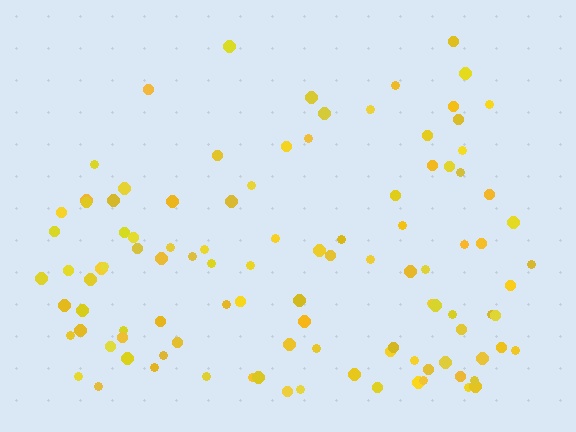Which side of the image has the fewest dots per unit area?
The top.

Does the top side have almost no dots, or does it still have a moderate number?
Still a moderate number, just noticeably fewer than the bottom.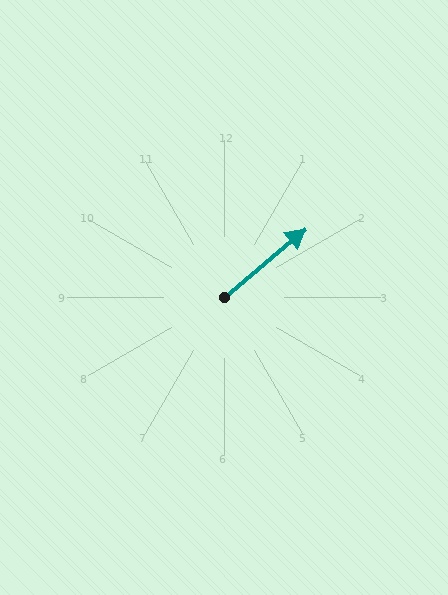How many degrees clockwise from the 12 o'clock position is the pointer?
Approximately 50 degrees.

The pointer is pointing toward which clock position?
Roughly 2 o'clock.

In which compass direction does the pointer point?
Northeast.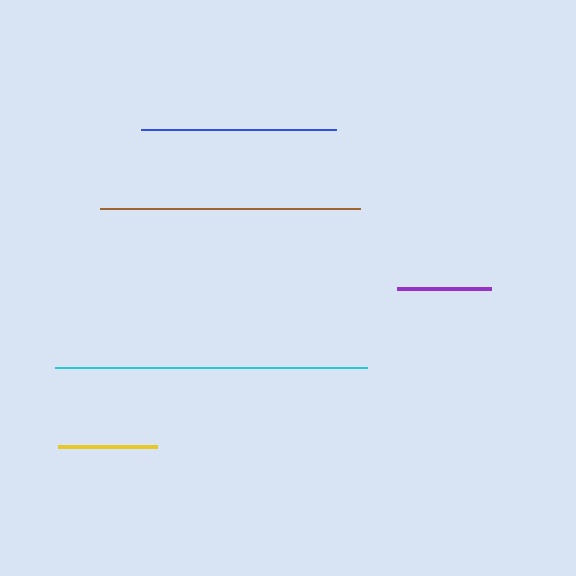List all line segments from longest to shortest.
From longest to shortest: cyan, brown, blue, yellow, purple.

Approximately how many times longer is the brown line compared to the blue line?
The brown line is approximately 1.3 times the length of the blue line.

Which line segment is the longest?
The cyan line is the longest at approximately 312 pixels.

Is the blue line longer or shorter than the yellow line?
The blue line is longer than the yellow line.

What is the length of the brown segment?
The brown segment is approximately 260 pixels long.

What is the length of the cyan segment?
The cyan segment is approximately 312 pixels long.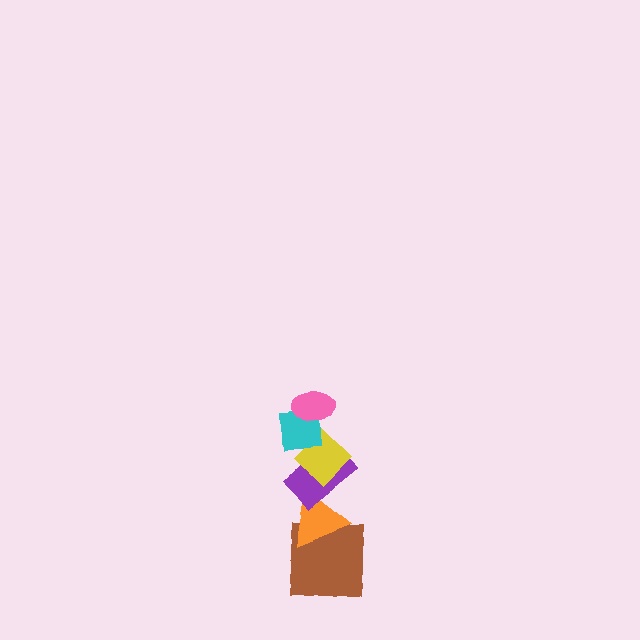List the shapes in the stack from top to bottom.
From top to bottom: the pink ellipse, the cyan square, the yellow diamond, the purple rectangle, the orange triangle, the brown square.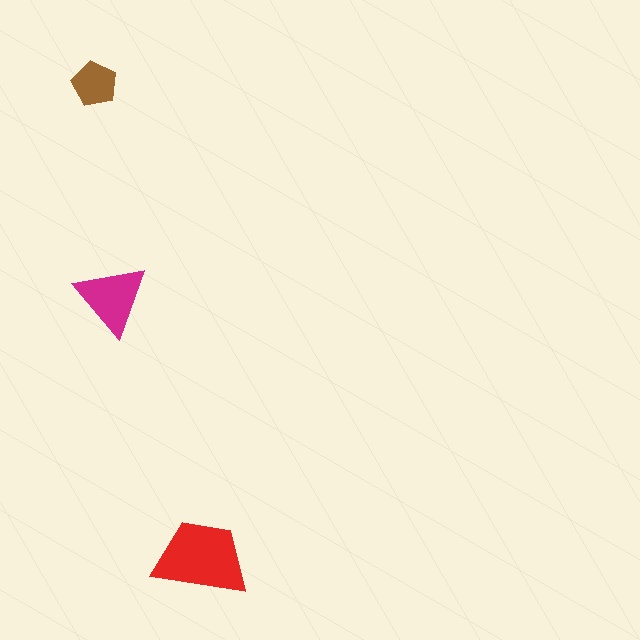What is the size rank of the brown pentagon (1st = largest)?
3rd.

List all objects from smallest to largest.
The brown pentagon, the magenta triangle, the red trapezoid.